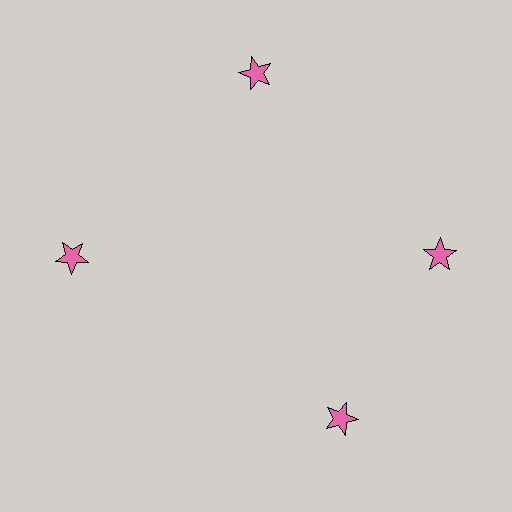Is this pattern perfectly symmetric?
No. The 4 pink stars are arranged in a ring, but one element near the 6 o'clock position is rotated out of alignment along the ring, breaking the 4-fold rotational symmetry.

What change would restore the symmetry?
The symmetry would be restored by rotating it back into even spacing with its neighbors so that all 4 stars sit at equal angles and equal distance from the center.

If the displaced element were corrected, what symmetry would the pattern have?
It would have 4-fold rotational symmetry — the pattern would map onto itself every 90 degrees.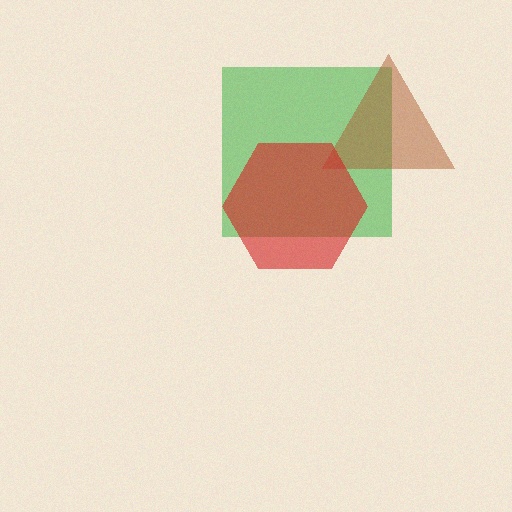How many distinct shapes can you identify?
There are 3 distinct shapes: a green square, a brown triangle, a red hexagon.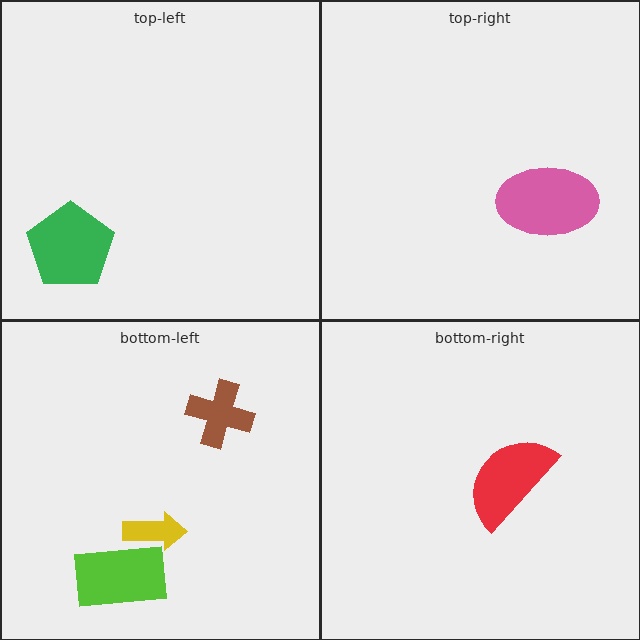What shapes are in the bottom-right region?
The red semicircle.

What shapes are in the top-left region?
The green pentagon.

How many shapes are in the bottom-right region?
1.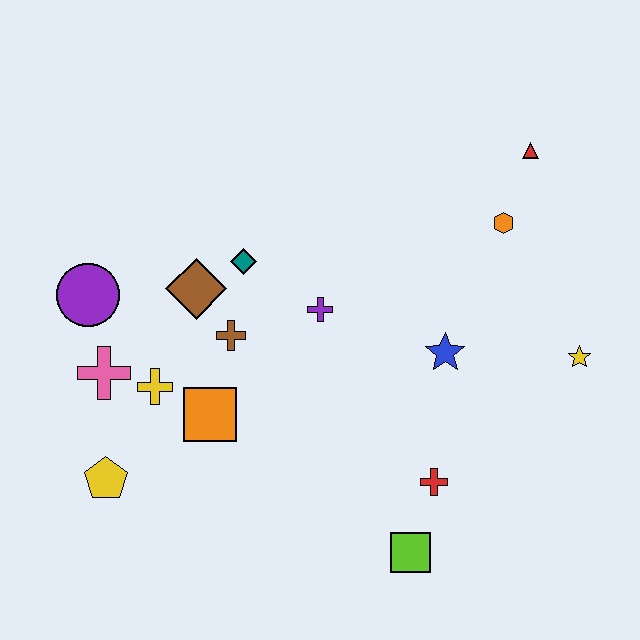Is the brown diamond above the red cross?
Yes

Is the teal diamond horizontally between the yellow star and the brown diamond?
Yes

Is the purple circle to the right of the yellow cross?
No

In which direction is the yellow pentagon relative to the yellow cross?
The yellow pentagon is below the yellow cross.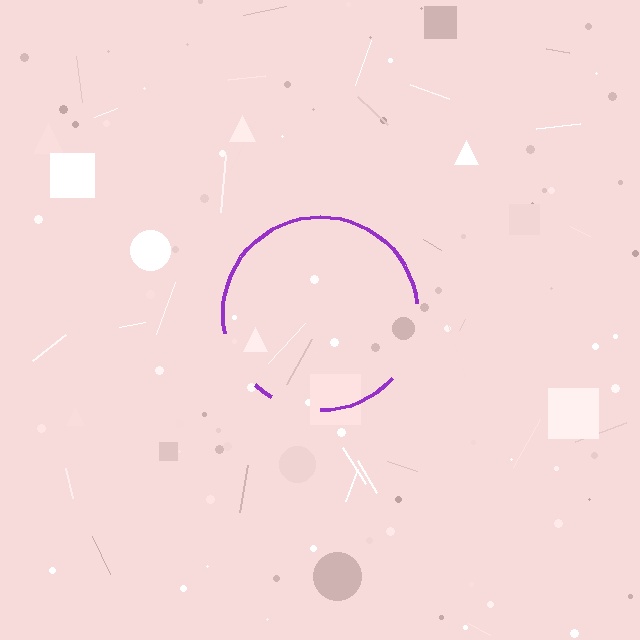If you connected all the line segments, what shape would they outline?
They would outline a circle.